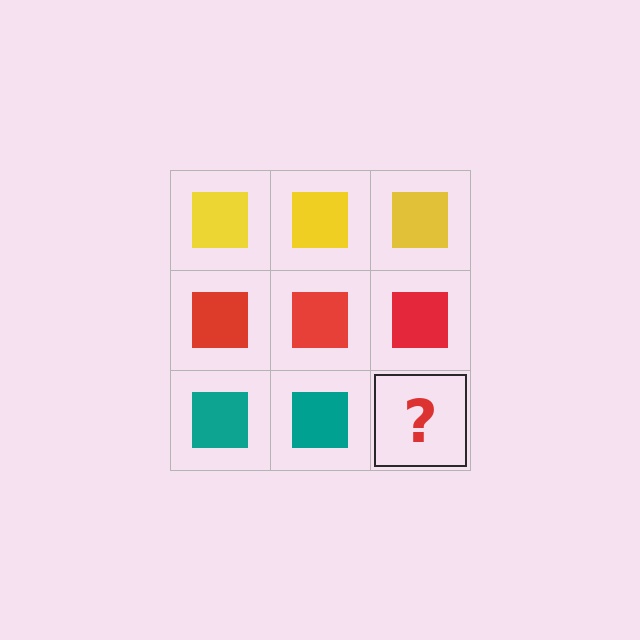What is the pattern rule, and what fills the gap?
The rule is that each row has a consistent color. The gap should be filled with a teal square.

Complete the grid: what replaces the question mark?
The question mark should be replaced with a teal square.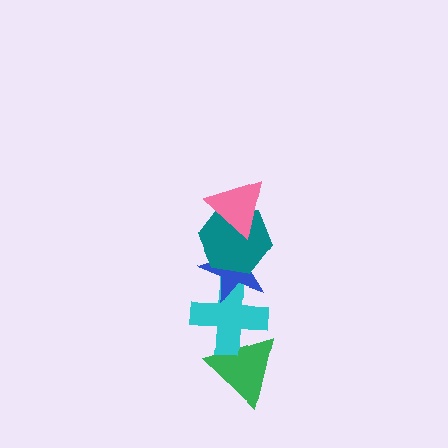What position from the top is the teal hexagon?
The teal hexagon is 2nd from the top.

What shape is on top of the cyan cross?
The blue star is on top of the cyan cross.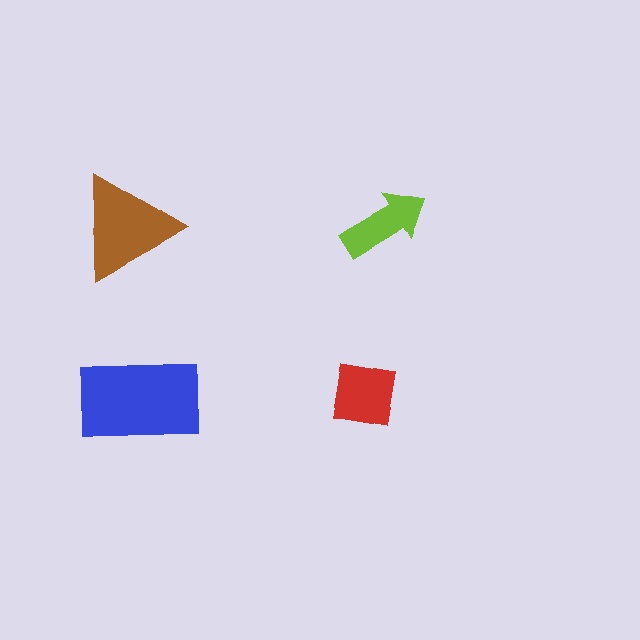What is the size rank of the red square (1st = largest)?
3rd.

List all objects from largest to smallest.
The blue rectangle, the brown triangle, the red square, the lime arrow.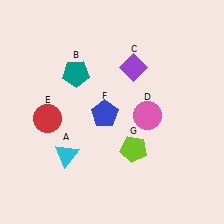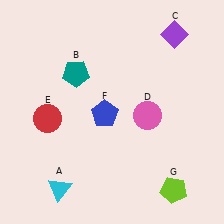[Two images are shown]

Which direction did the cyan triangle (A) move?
The cyan triangle (A) moved down.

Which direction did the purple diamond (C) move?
The purple diamond (C) moved right.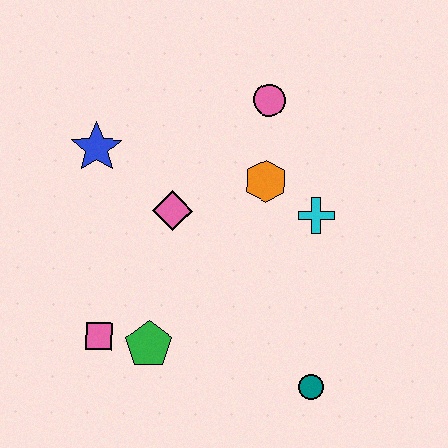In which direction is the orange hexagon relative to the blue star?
The orange hexagon is to the right of the blue star.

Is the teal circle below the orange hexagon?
Yes